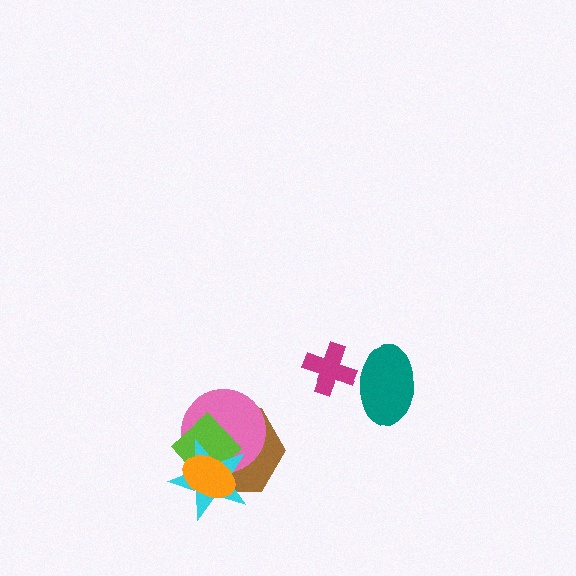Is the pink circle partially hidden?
Yes, it is partially covered by another shape.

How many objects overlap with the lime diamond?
4 objects overlap with the lime diamond.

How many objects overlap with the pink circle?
4 objects overlap with the pink circle.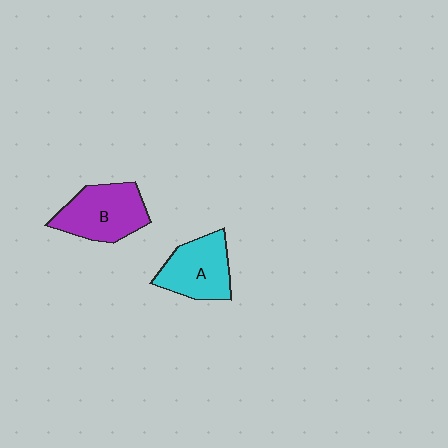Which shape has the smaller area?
Shape A (cyan).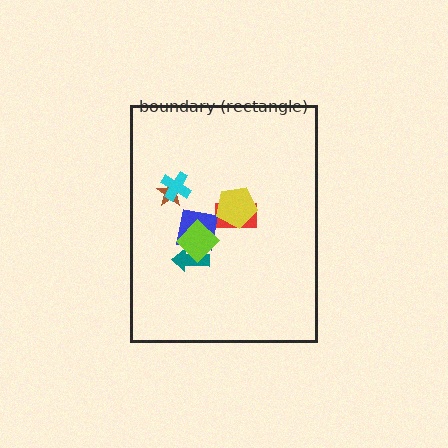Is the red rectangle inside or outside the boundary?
Inside.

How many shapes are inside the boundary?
7 inside, 0 outside.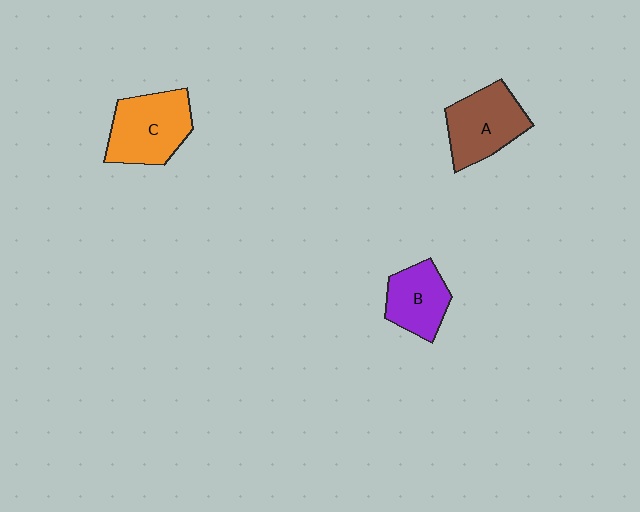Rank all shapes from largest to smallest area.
From largest to smallest: C (orange), A (brown), B (purple).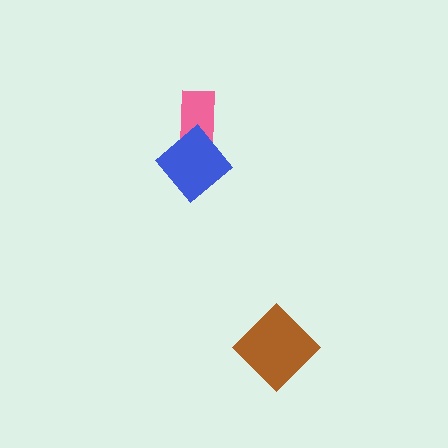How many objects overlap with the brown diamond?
0 objects overlap with the brown diamond.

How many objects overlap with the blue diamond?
1 object overlaps with the blue diamond.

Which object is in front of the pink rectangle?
The blue diamond is in front of the pink rectangle.